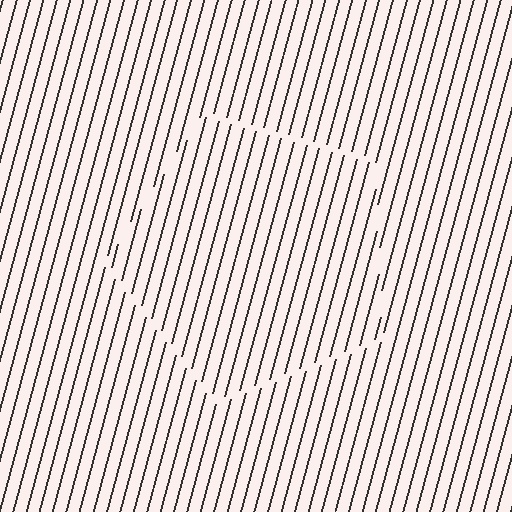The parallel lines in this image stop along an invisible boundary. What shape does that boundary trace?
An illusory pentagon. The interior of the shape contains the same grating, shifted by half a period — the contour is defined by the phase discontinuity where line-ends from the inner and outer gratings abut.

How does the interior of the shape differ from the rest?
The interior of the shape contains the same grating, shifted by half a period — the contour is defined by the phase discontinuity where line-ends from the inner and outer gratings abut.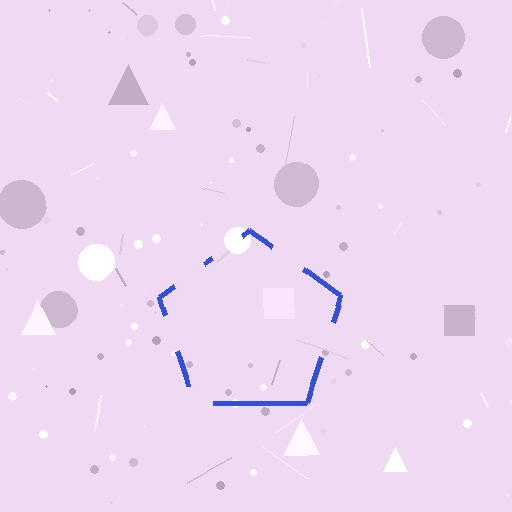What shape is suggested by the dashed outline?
The dashed outline suggests a pentagon.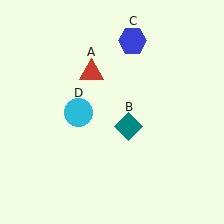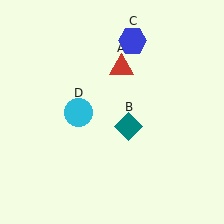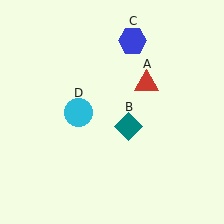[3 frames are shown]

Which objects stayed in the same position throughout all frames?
Teal diamond (object B) and blue hexagon (object C) and cyan circle (object D) remained stationary.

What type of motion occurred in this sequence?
The red triangle (object A) rotated clockwise around the center of the scene.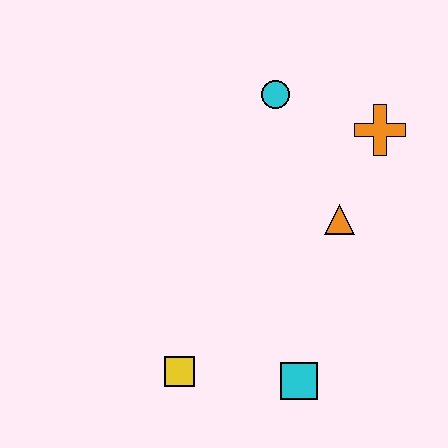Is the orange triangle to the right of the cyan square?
Yes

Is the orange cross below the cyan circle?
Yes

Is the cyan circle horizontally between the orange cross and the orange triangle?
No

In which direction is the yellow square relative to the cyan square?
The yellow square is to the left of the cyan square.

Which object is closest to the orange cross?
The orange triangle is closest to the orange cross.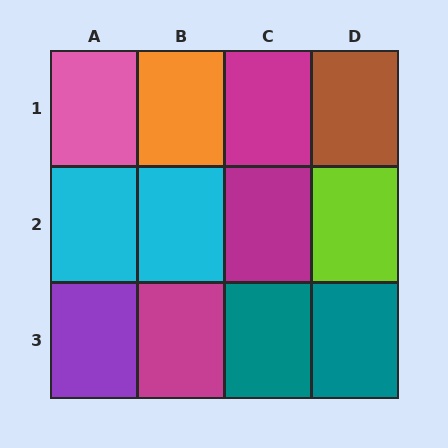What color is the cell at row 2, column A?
Cyan.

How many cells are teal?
2 cells are teal.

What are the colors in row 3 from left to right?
Purple, magenta, teal, teal.